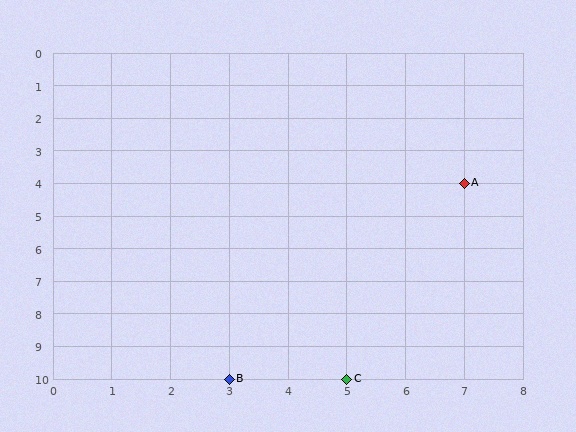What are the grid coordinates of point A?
Point A is at grid coordinates (7, 4).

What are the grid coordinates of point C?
Point C is at grid coordinates (5, 10).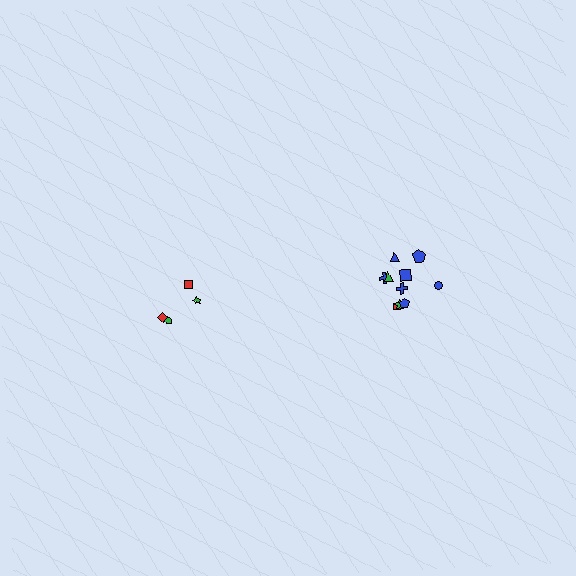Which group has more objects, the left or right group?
The right group.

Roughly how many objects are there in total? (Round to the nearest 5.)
Roughly 15 objects in total.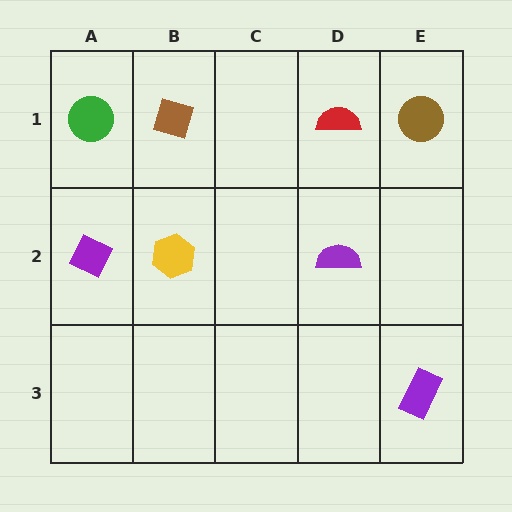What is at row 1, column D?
A red semicircle.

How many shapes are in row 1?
4 shapes.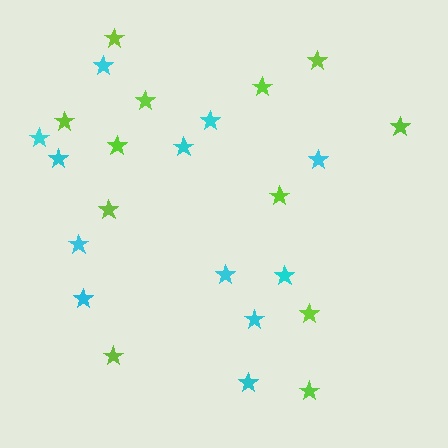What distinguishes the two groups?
There are 2 groups: one group of cyan stars (12) and one group of lime stars (12).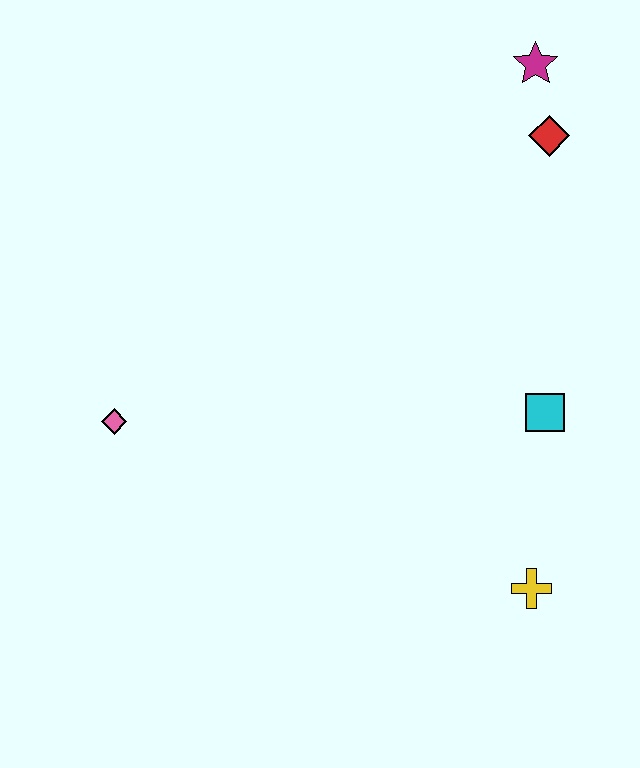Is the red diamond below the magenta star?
Yes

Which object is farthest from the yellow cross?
The magenta star is farthest from the yellow cross.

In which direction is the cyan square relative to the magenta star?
The cyan square is below the magenta star.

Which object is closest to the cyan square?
The yellow cross is closest to the cyan square.